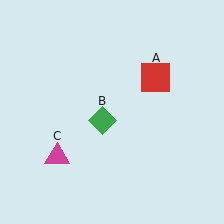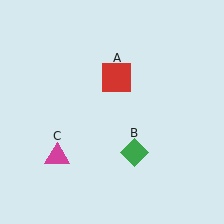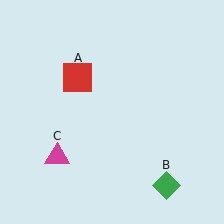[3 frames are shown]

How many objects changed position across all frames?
2 objects changed position: red square (object A), green diamond (object B).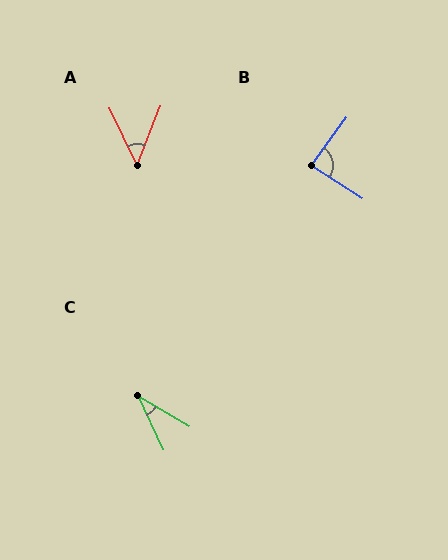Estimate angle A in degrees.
Approximately 48 degrees.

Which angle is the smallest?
C, at approximately 34 degrees.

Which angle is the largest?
B, at approximately 87 degrees.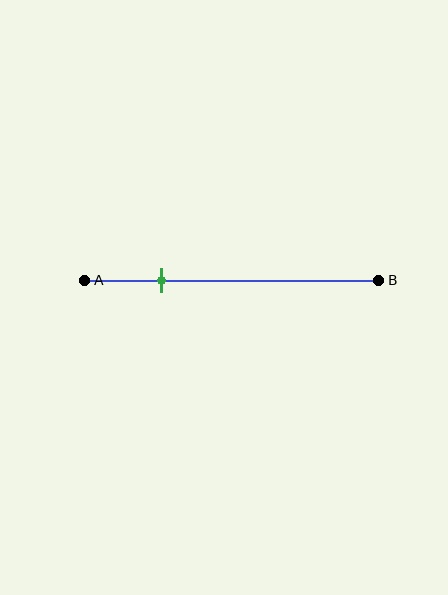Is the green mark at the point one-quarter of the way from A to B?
Yes, the mark is approximately at the one-quarter point.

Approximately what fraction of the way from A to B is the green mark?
The green mark is approximately 25% of the way from A to B.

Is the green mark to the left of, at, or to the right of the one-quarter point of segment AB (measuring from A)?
The green mark is approximately at the one-quarter point of segment AB.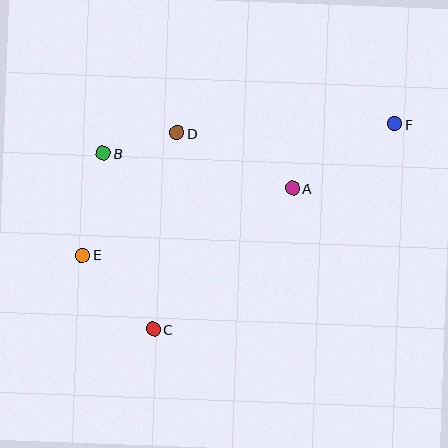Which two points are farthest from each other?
Points E and F are farthest from each other.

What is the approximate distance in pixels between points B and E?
The distance between B and E is approximately 104 pixels.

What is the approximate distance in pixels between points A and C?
The distance between A and C is approximately 198 pixels.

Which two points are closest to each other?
Points B and D are closest to each other.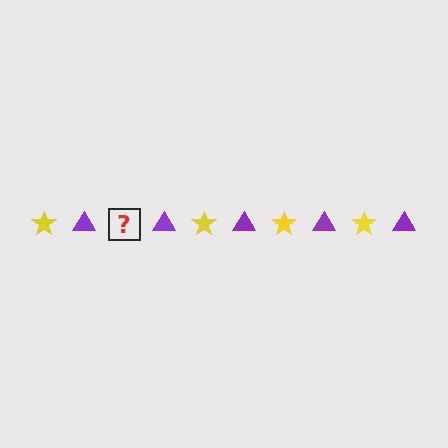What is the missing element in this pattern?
The missing element is a yellow star.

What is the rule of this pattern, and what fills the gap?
The rule is that the pattern alternates between yellow star and purple triangle. The gap should be filled with a yellow star.